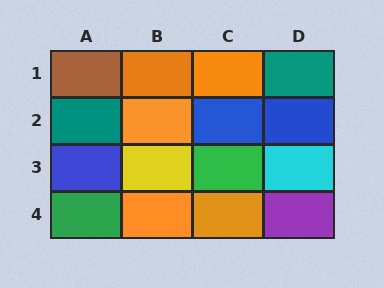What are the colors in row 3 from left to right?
Blue, yellow, green, cyan.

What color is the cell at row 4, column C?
Orange.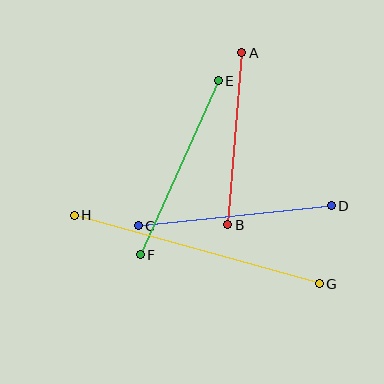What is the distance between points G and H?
The distance is approximately 254 pixels.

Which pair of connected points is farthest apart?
Points G and H are farthest apart.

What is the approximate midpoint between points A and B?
The midpoint is at approximately (235, 139) pixels.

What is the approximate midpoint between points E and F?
The midpoint is at approximately (179, 168) pixels.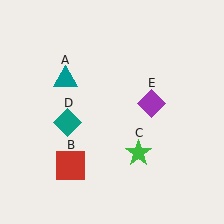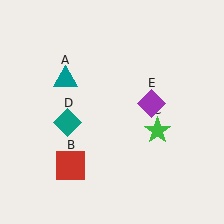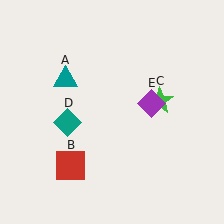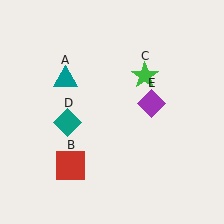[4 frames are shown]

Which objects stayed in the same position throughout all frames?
Teal triangle (object A) and red square (object B) and teal diamond (object D) and purple diamond (object E) remained stationary.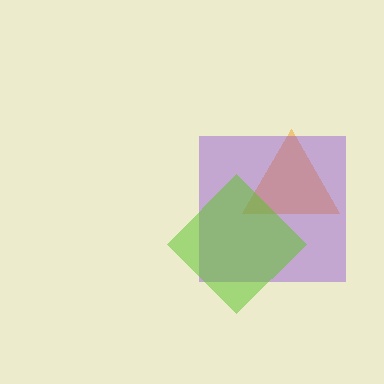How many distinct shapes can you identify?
There are 3 distinct shapes: an orange triangle, a purple square, a lime diamond.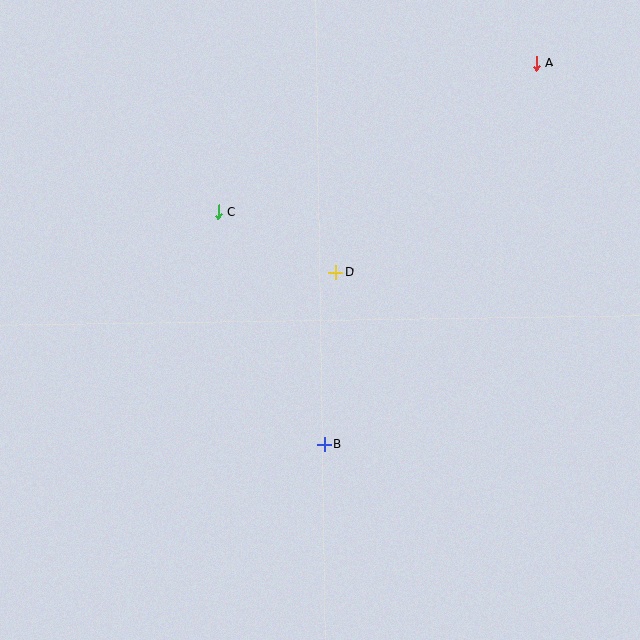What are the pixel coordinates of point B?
Point B is at (324, 444).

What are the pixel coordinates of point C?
Point C is at (219, 212).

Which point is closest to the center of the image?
Point D at (336, 272) is closest to the center.